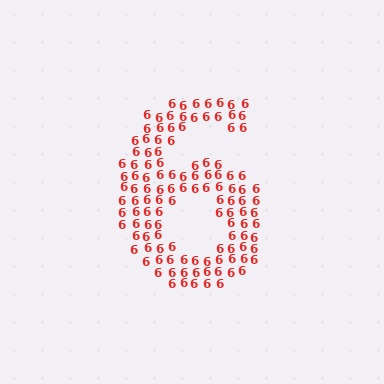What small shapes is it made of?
It is made of small digit 6's.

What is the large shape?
The large shape is the digit 6.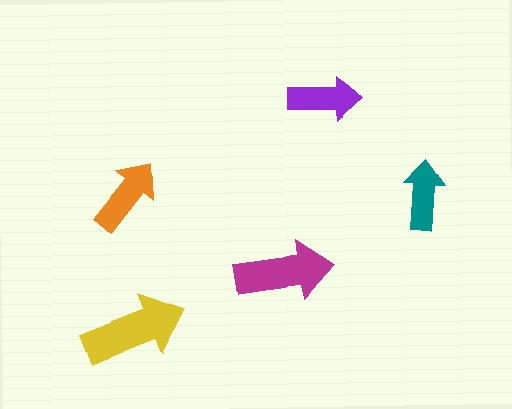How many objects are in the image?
There are 5 objects in the image.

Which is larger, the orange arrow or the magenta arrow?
The magenta one.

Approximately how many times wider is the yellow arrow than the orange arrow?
About 1.5 times wider.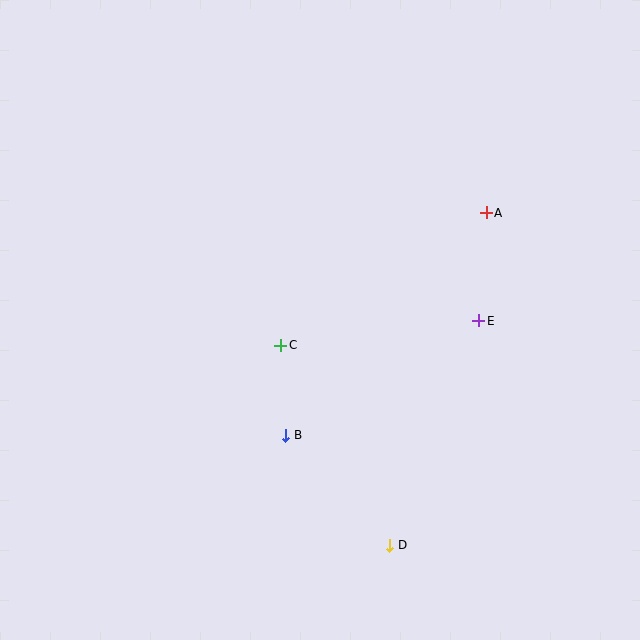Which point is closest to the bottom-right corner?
Point D is closest to the bottom-right corner.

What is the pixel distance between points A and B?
The distance between A and B is 300 pixels.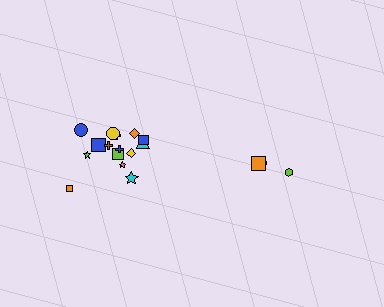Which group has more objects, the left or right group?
The left group.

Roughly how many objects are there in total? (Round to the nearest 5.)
Roughly 20 objects in total.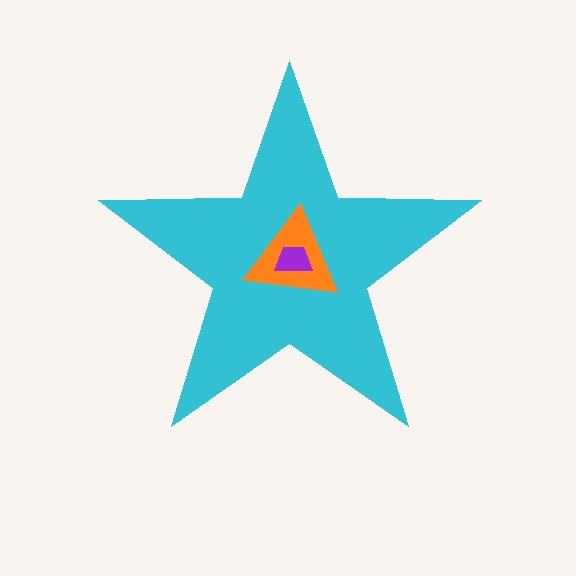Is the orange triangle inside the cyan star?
Yes.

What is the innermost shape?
The purple trapezoid.